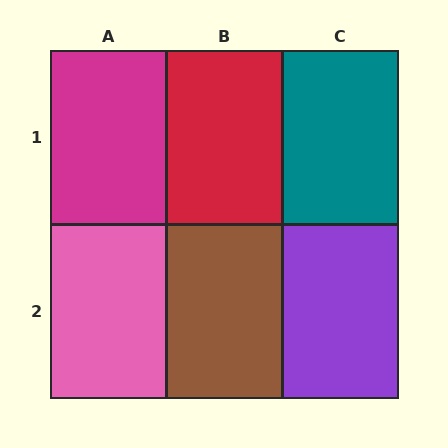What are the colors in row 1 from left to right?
Magenta, red, teal.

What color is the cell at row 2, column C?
Purple.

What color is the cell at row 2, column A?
Pink.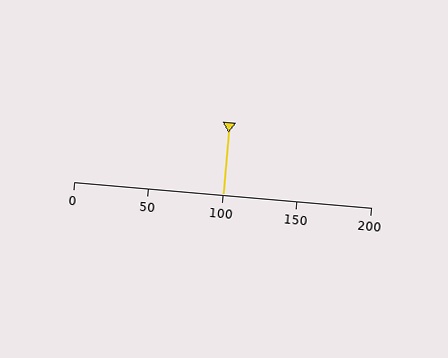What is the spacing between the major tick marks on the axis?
The major ticks are spaced 50 apart.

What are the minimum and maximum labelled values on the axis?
The axis runs from 0 to 200.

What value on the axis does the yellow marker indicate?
The marker indicates approximately 100.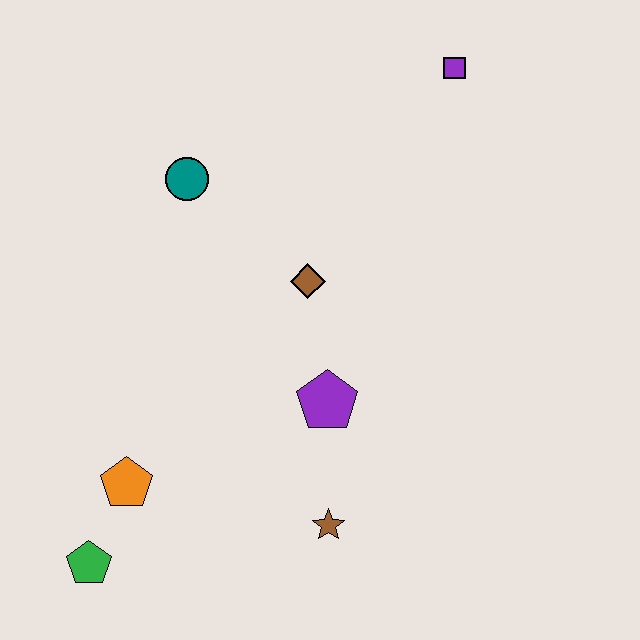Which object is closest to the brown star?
The purple pentagon is closest to the brown star.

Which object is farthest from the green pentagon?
The purple square is farthest from the green pentagon.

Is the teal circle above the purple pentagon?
Yes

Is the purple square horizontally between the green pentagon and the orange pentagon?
No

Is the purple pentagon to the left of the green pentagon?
No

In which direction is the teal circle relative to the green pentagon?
The teal circle is above the green pentagon.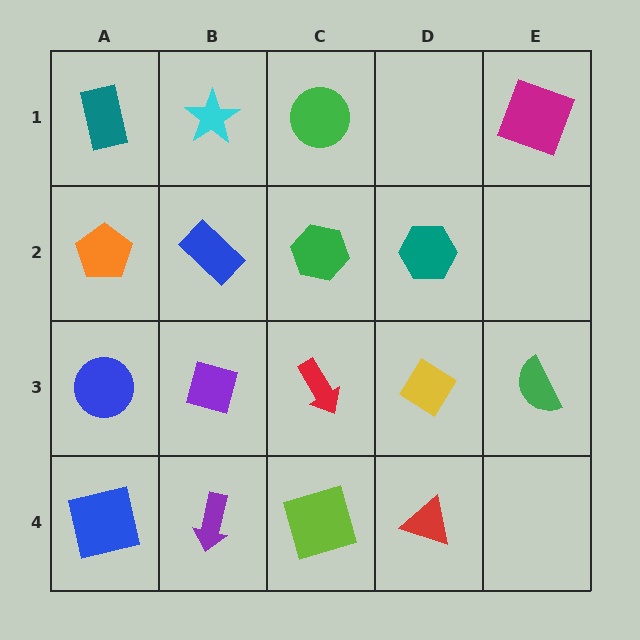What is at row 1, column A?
A teal rectangle.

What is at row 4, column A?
A blue square.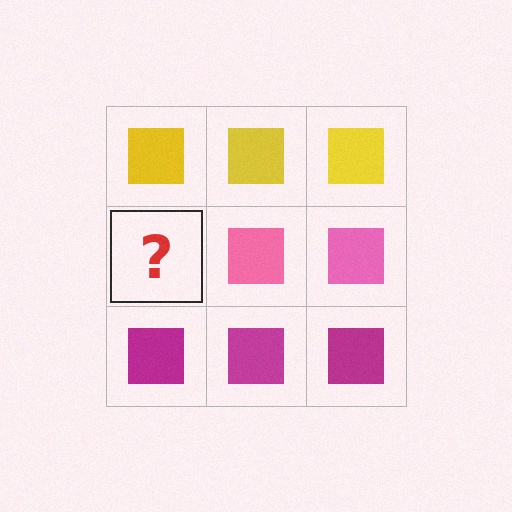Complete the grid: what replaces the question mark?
The question mark should be replaced with a pink square.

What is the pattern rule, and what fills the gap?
The rule is that each row has a consistent color. The gap should be filled with a pink square.